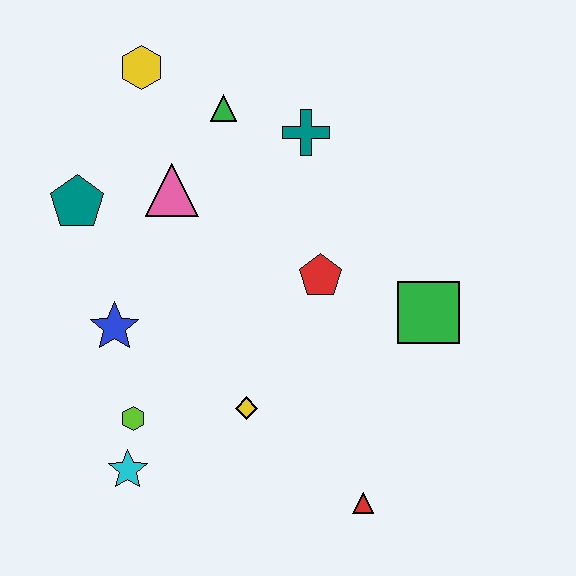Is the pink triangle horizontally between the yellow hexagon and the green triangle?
Yes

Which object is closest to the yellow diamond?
The lime hexagon is closest to the yellow diamond.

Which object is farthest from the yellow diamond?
The yellow hexagon is farthest from the yellow diamond.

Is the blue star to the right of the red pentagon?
No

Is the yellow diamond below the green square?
Yes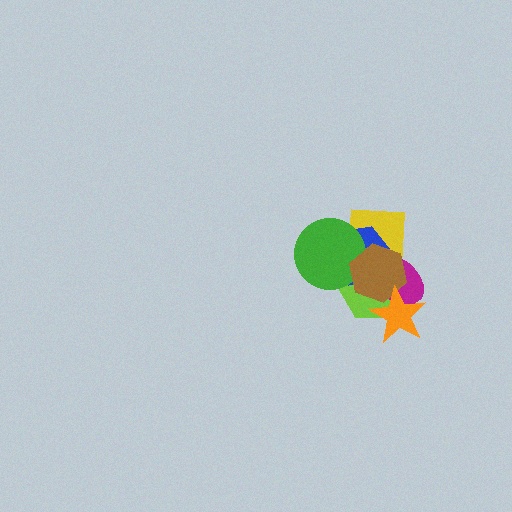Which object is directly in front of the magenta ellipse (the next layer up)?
The blue hexagon is directly in front of the magenta ellipse.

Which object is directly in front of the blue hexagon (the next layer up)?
The green circle is directly in front of the blue hexagon.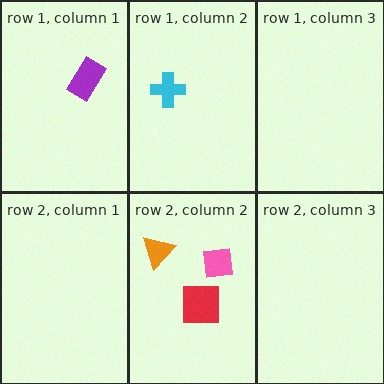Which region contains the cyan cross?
The row 1, column 2 region.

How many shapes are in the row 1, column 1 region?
1.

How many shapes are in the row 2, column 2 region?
3.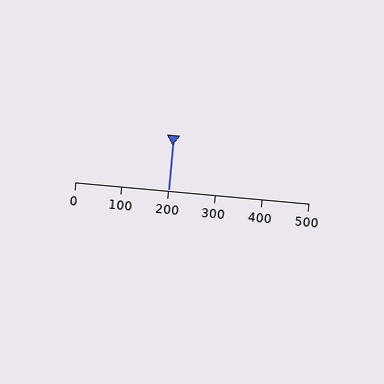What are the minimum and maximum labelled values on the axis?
The axis runs from 0 to 500.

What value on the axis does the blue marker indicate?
The marker indicates approximately 200.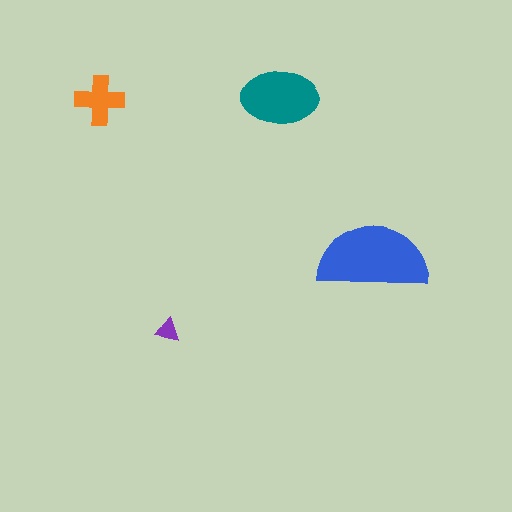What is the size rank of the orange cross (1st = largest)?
3rd.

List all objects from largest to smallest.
The blue semicircle, the teal ellipse, the orange cross, the purple triangle.